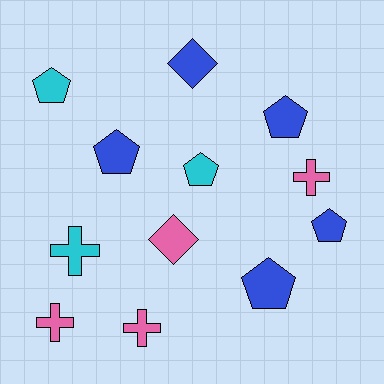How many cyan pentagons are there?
There are 2 cyan pentagons.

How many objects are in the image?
There are 12 objects.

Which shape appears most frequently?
Pentagon, with 6 objects.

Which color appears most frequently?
Blue, with 5 objects.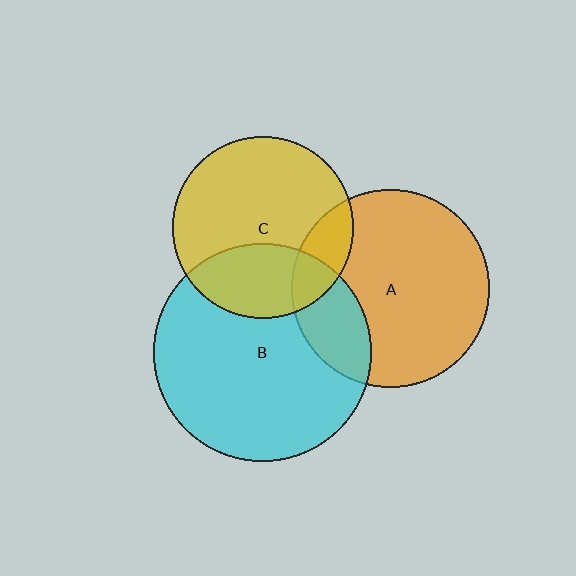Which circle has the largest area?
Circle B (cyan).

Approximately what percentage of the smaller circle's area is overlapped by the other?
Approximately 20%.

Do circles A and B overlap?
Yes.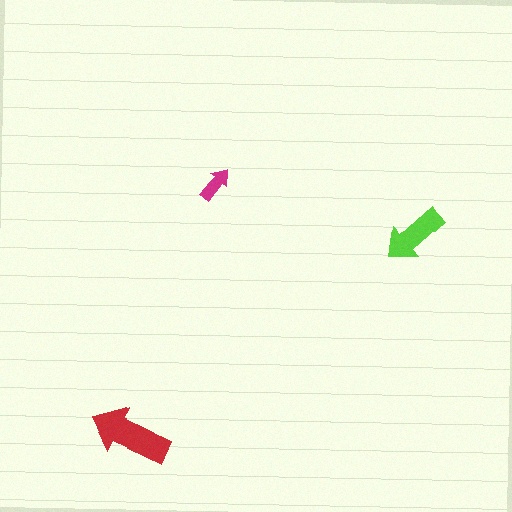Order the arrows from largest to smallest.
the red one, the lime one, the magenta one.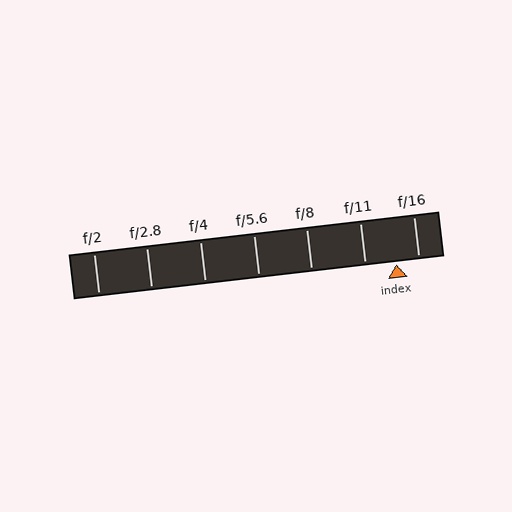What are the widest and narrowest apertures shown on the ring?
The widest aperture shown is f/2 and the narrowest is f/16.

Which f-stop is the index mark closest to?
The index mark is closest to f/16.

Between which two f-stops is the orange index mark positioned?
The index mark is between f/11 and f/16.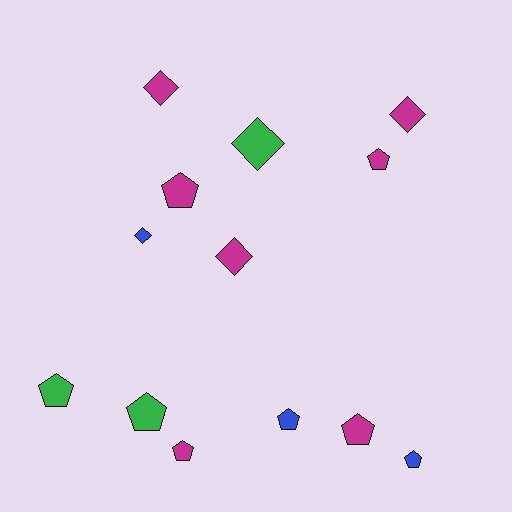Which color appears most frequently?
Magenta, with 7 objects.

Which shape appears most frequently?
Pentagon, with 8 objects.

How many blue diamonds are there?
There is 1 blue diamond.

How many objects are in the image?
There are 13 objects.